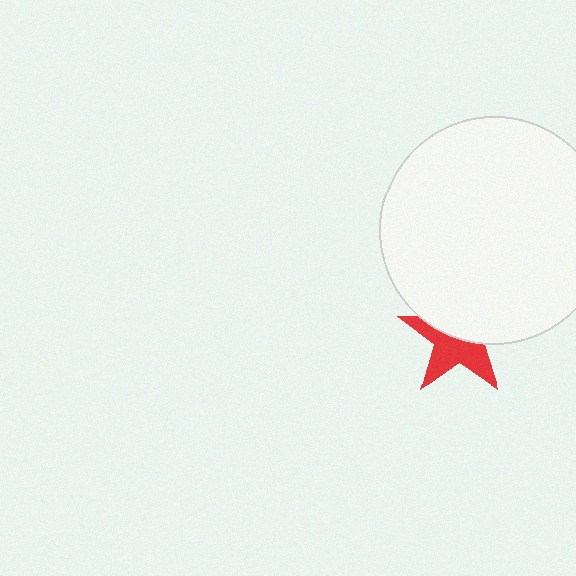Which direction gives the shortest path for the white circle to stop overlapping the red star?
Moving up gives the shortest separation.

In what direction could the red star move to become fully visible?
The red star could move down. That would shift it out from behind the white circle entirely.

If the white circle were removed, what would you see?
You would see the complete red star.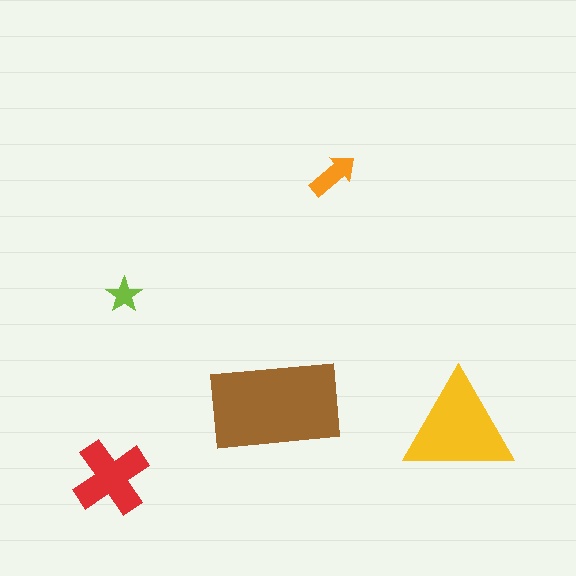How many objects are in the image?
There are 5 objects in the image.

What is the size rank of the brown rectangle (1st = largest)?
1st.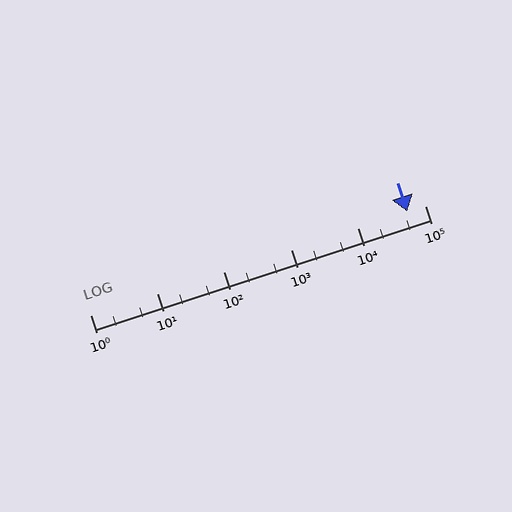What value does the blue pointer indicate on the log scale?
The pointer indicates approximately 54000.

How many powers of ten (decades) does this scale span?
The scale spans 5 decades, from 1 to 100000.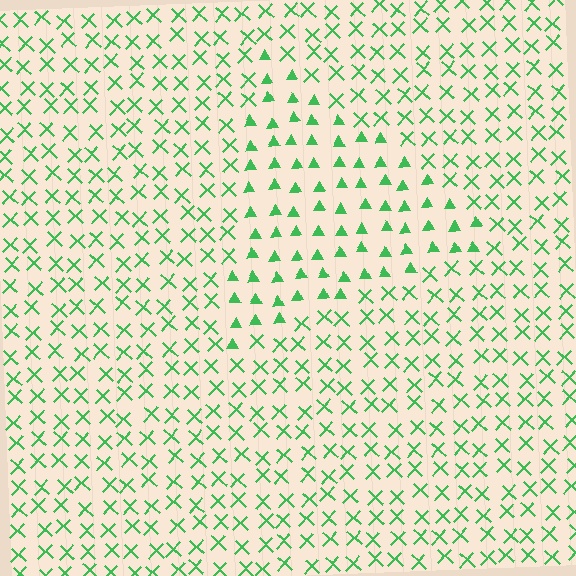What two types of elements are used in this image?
The image uses triangles inside the triangle region and X marks outside it.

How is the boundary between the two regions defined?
The boundary is defined by a change in element shape: triangles inside vs. X marks outside. All elements share the same color and spacing.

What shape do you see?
I see a triangle.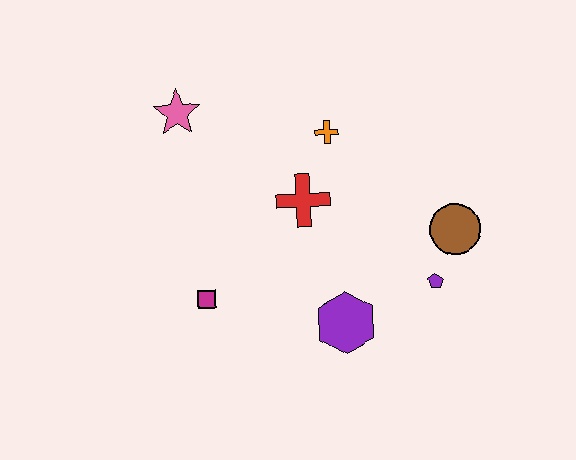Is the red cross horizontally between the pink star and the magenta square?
No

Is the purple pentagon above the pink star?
No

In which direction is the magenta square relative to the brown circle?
The magenta square is to the left of the brown circle.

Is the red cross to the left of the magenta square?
No